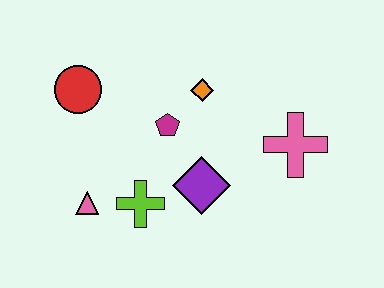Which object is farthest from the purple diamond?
The red circle is farthest from the purple diamond.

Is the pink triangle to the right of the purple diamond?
No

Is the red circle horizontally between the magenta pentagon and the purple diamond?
No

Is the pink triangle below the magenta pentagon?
Yes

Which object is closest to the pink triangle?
The lime cross is closest to the pink triangle.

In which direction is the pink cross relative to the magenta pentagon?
The pink cross is to the right of the magenta pentagon.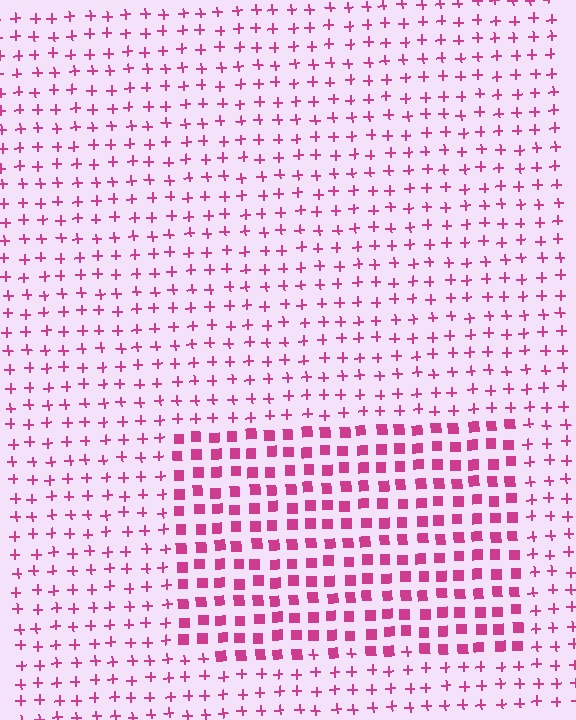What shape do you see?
I see a rectangle.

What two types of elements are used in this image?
The image uses squares inside the rectangle region and plus signs outside it.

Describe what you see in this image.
The image is filled with small magenta elements arranged in a uniform grid. A rectangle-shaped region contains squares, while the surrounding area contains plus signs. The boundary is defined purely by the change in element shape.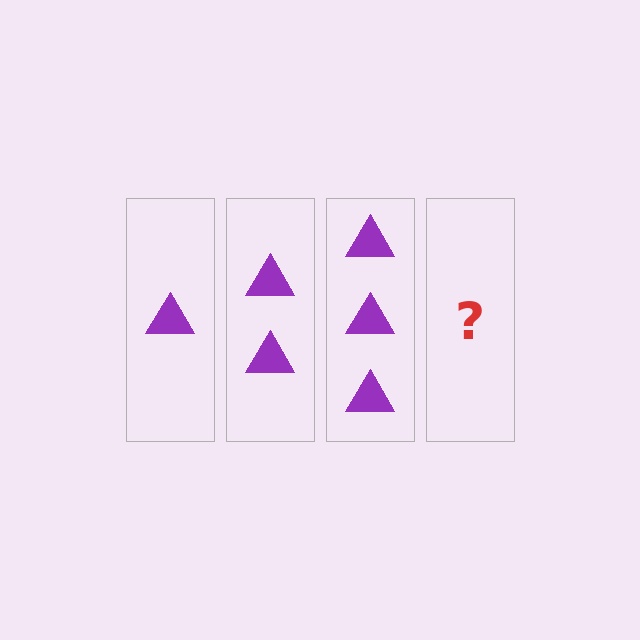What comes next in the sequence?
The next element should be 4 triangles.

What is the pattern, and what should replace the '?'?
The pattern is that each step adds one more triangle. The '?' should be 4 triangles.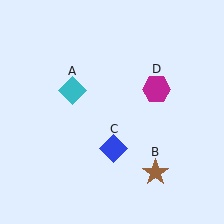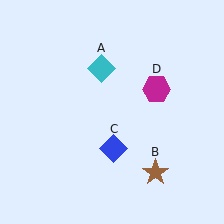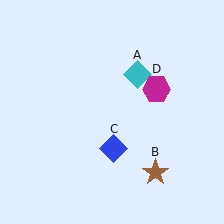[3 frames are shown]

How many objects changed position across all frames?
1 object changed position: cyan diamond (object A).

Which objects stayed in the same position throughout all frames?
Brown star (object B) and blue diamond (object C) and magenta hexagon (object D) remained stationary.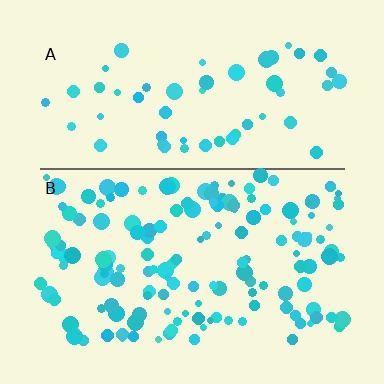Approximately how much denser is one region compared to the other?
Approximately 2.7× — region B over region A.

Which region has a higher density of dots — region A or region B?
B (the bottom).